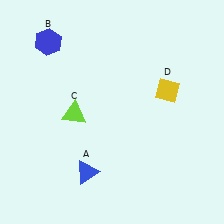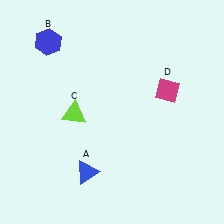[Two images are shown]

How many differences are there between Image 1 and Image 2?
There is 1 difference between the two images.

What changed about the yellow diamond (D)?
In Image 1, D is yellow. In Image 2, it changed to magenta.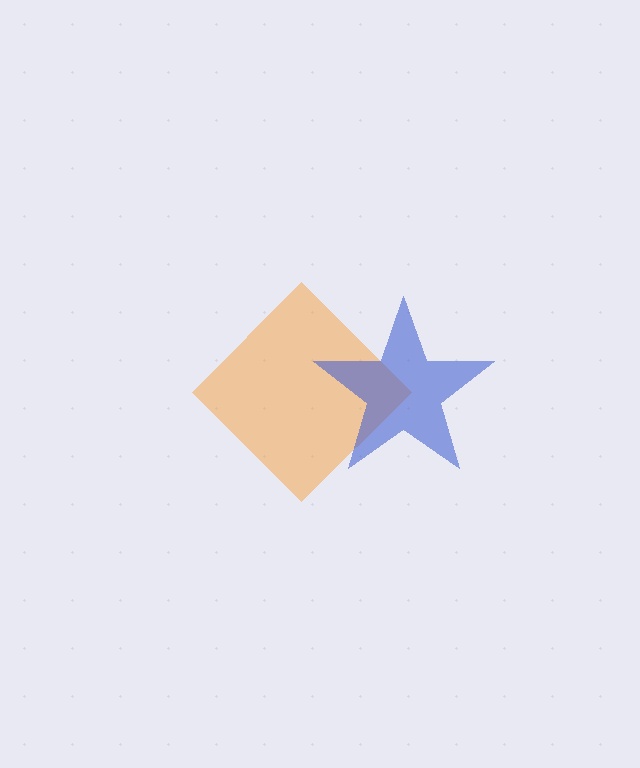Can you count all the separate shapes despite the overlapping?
Yes, there are 2 separate shapes.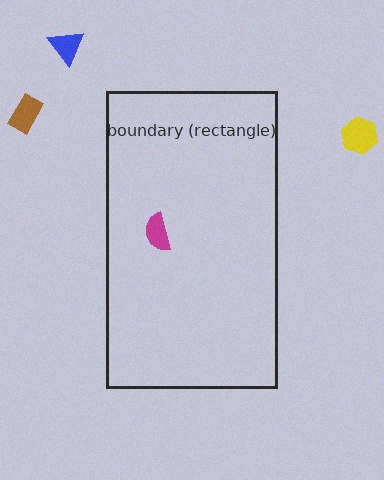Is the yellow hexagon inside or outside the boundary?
Outside.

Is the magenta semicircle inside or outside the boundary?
Inside.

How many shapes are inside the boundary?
1 inside, 3 outside.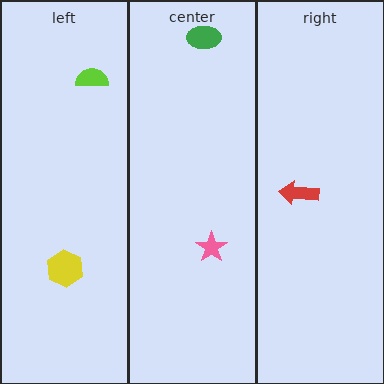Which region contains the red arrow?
The right region.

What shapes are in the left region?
The lime semicircle, the yellow hexagon.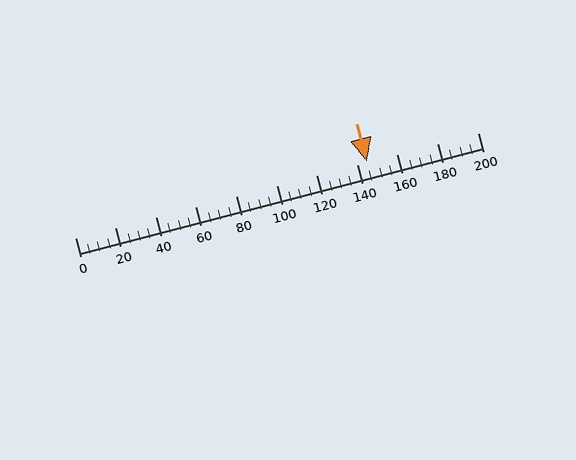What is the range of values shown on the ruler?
The ruler shows values from 0 to 200.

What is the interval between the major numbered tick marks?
The major tick marks are spaced 20 units apart.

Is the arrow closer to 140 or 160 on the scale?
The arrow is closer to 140.